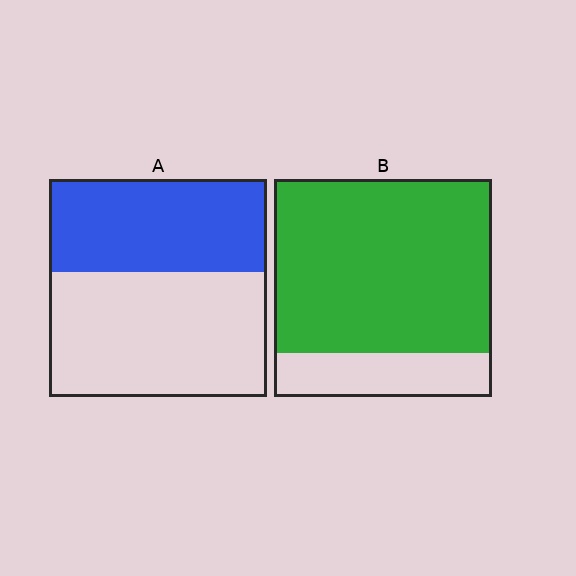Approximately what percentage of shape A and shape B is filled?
A is approximately 45% and B is approximately 80%.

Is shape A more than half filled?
No.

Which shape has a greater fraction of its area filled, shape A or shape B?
Shape B.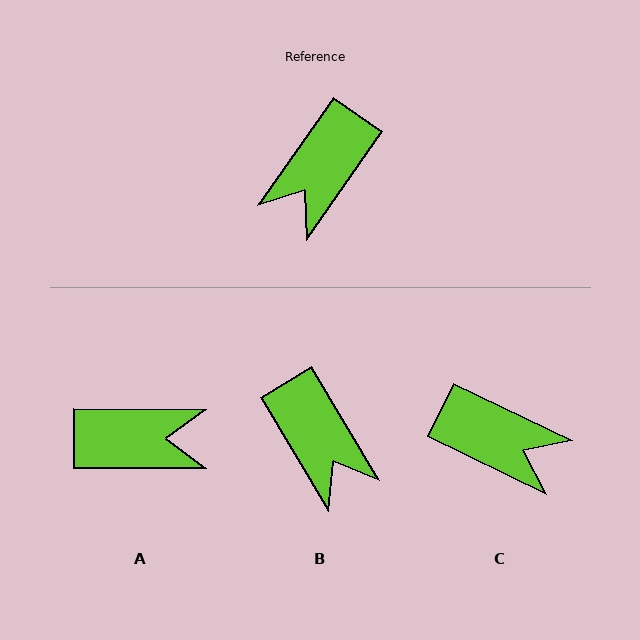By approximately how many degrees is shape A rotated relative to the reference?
Approximately 125 degrees counter-clockwise.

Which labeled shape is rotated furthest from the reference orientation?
A, about 125 degrees away.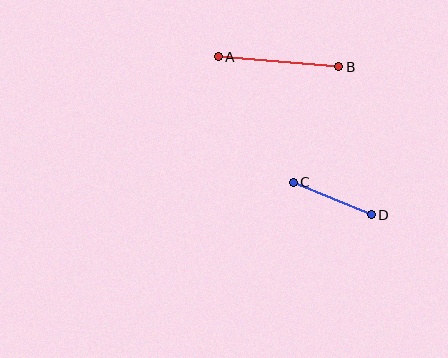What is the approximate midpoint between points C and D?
The midpoint is at approximately (332, 199) pixels.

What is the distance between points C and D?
The distance is approximately 85 pixels.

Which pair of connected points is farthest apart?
Points A and B are farthest apart.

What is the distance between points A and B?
The distance is approximately 121 pixels.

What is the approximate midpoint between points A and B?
The midpoint is at approximately (278, 62) pixels.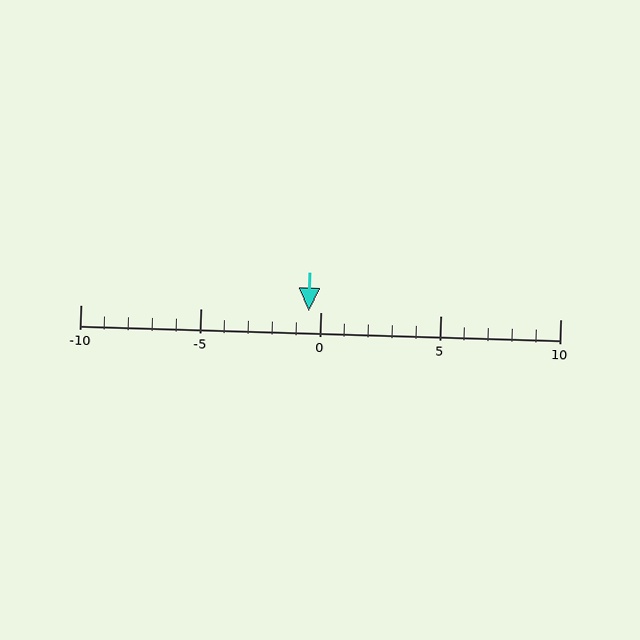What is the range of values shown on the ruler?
The ruler shows values from -10 to 10.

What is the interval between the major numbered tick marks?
The major tick marks are spaced 5 units apart.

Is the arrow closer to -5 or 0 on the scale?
The arrow is closer to 0.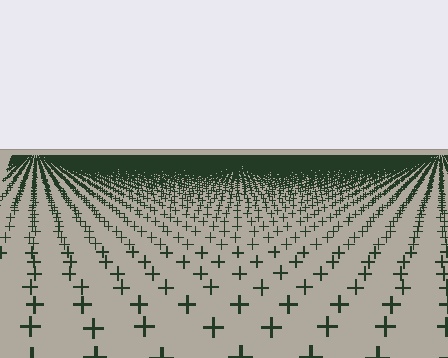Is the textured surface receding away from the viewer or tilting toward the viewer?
The surface is receding away from the viewer. Texture elements get smaller and denser toward the top.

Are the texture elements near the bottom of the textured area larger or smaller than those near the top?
Larger. Near the bottom, elements are closer to the viewer and appear at a bigger on-screen size.